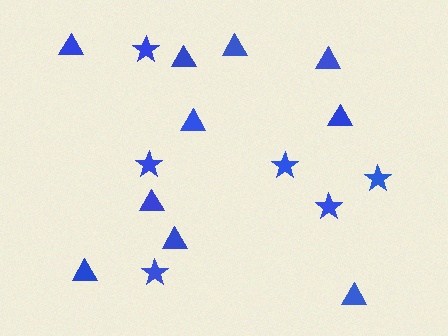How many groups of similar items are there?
There are 2 groups: one group of stars (6) and one group of triangles (10).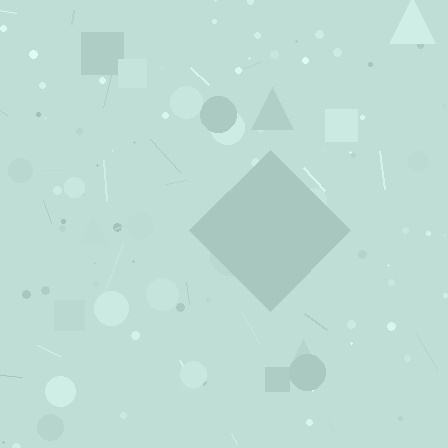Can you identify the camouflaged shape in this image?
The camouflaged shape is a diamond.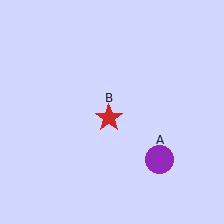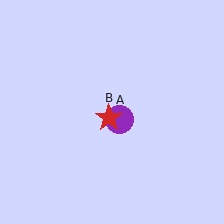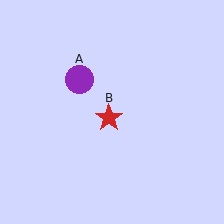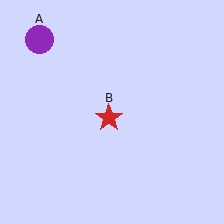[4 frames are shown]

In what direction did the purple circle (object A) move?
The purple circle (object A) moved up and to the left.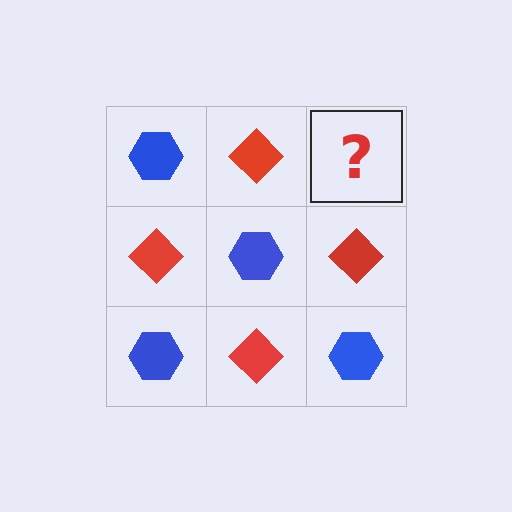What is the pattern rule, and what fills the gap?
The rule is that it alternates blue hexagon and red diamond in a checkerboard pattern. The gap should be filled with a blue hexagon.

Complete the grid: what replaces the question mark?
The question mark should be replaced with a blue hexagon.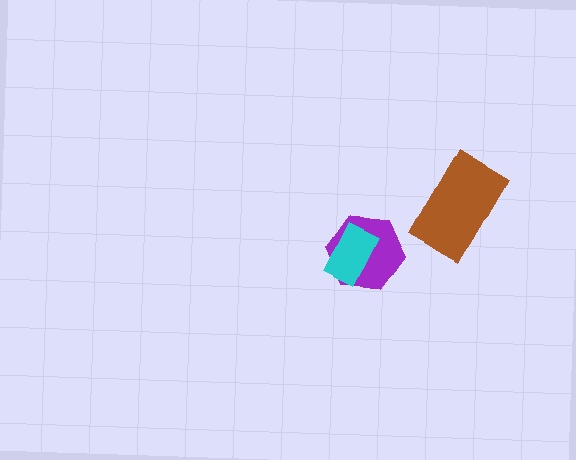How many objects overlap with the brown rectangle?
0 objects overlap with the brown rectangle.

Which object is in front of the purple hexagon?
The cyan rectangle is in front of the purple hexagon.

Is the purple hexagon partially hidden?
Yes, it is partially covered by another shape.